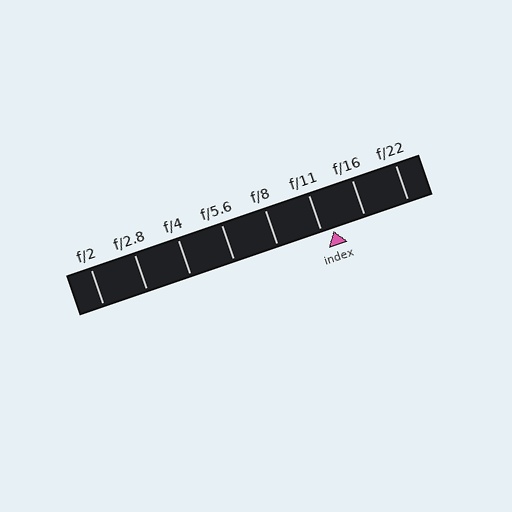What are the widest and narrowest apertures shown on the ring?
The widest aperture shown is f/2 and the narrowest is f/22.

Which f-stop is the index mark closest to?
The index mark is closest to f/11.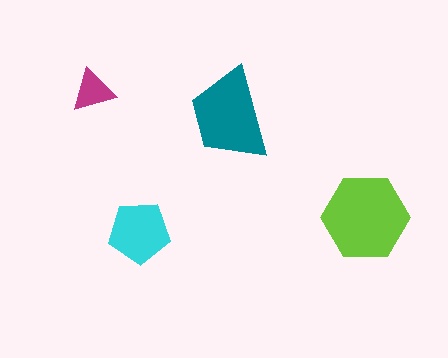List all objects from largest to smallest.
The lime hexagon, the teal trapezoid, the cyan pentagon, the magenta triangle.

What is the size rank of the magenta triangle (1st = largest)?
4th.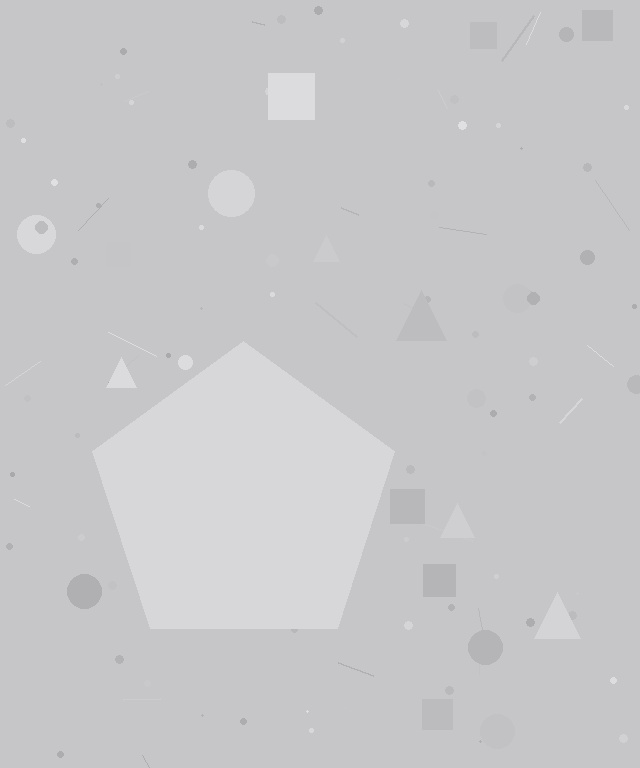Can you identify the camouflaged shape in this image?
The camouflaged shape is a pentagon.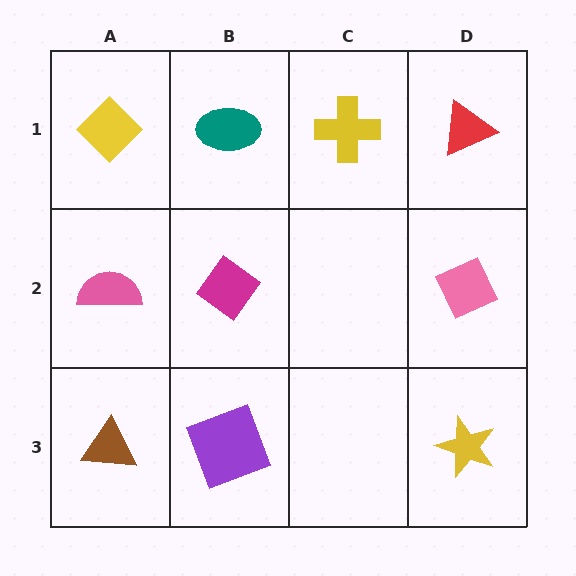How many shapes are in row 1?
4 shapes.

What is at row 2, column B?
A magenta diamond.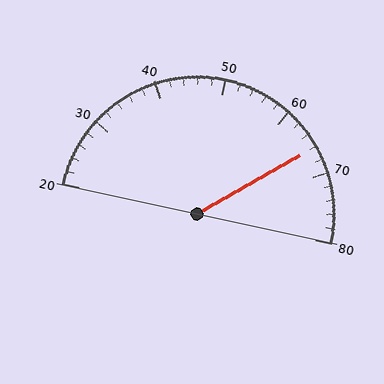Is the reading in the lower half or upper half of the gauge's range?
The reading is in the upper half of the range (20 to 80).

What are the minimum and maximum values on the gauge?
The gauge ranges from 20 to 80.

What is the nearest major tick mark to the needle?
The nearest major tick mark is 70.